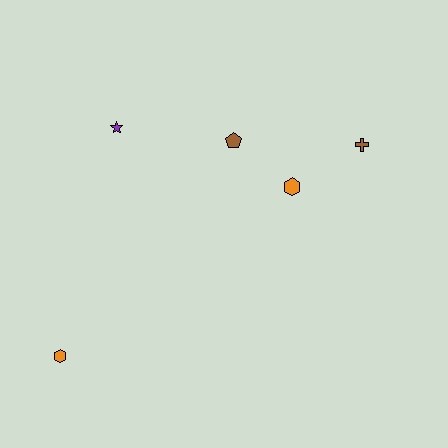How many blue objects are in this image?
There are no blue objects.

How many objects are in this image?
There are 5 objects.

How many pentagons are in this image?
There is 1 pentagon.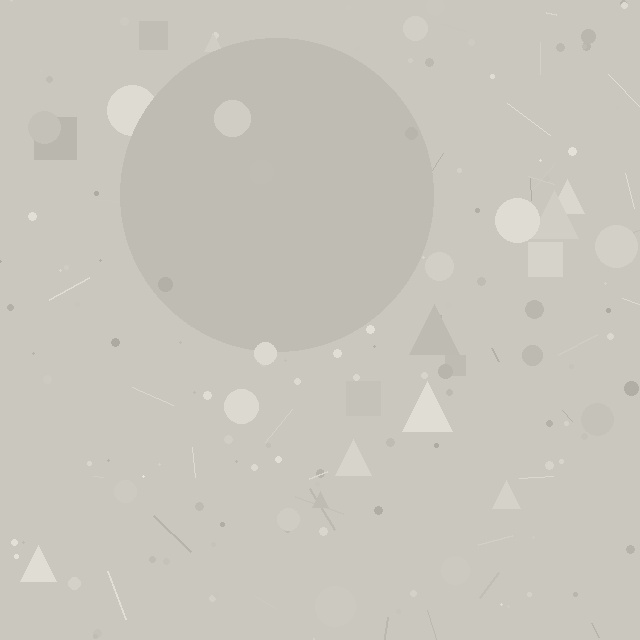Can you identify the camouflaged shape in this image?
The camouflaged shape is a circle.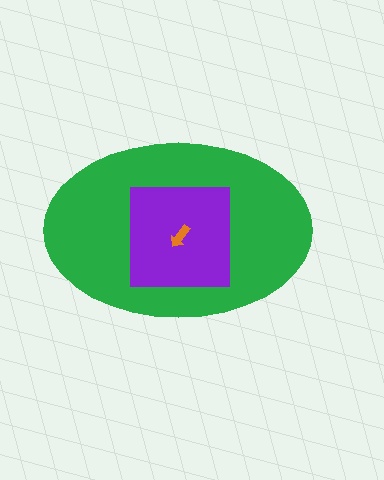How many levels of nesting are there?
3.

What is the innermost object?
The orange arrow.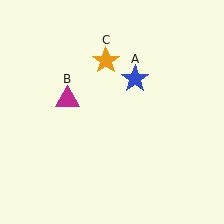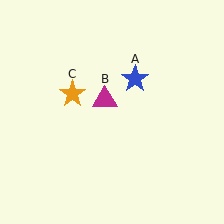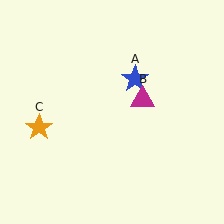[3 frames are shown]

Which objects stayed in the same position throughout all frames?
Blue star (object A) remained stationary.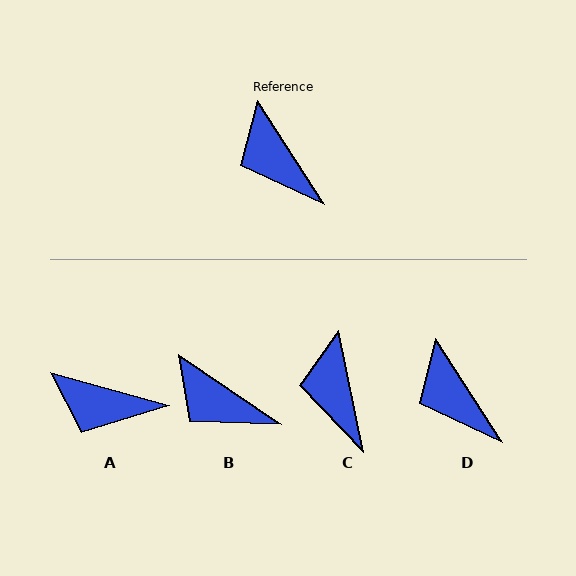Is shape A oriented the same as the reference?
No, it is off by about 42 degrees.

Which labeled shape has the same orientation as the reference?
D.